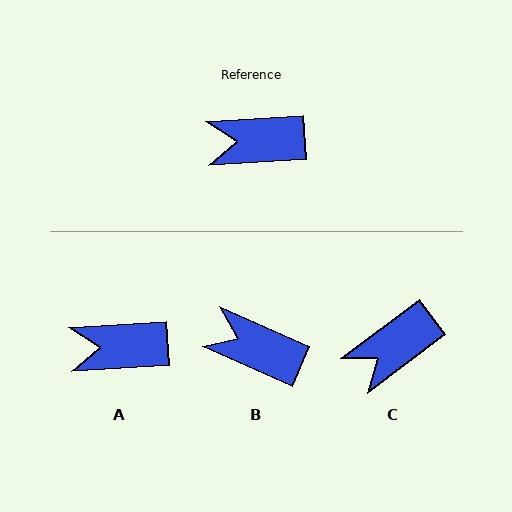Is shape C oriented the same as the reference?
No, it is off by about 33 degrees.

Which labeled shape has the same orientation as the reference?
A.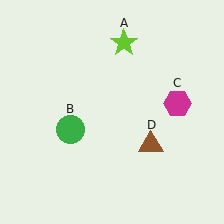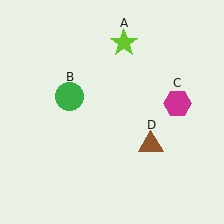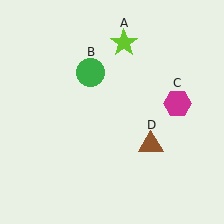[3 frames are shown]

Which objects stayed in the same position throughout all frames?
Lime star (object A) and magenta hexagon (object C) and brown triangle (object D) remained stationary.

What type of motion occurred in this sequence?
The green circle (object B) rotated clockwise around the center of the scene.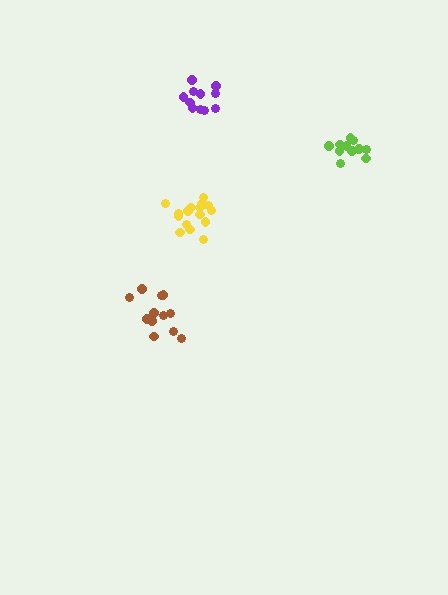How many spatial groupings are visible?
There are 4 spatial groupings.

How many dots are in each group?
Group 1: 12 dots, Group 2: 11 dots, Group 3: 16 dots, Group 4: 11 dots (50 total).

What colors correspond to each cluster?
The clusters are colored: brown, purple, yellow, lime.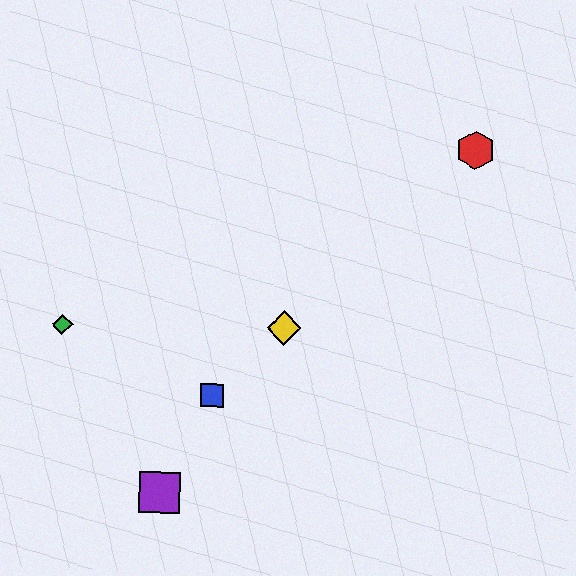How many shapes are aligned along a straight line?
3 shapes (the red hexagon, the blue square, the yellow diamond) are aligned along a straight line.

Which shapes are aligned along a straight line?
The red hexagon, the blue square, the yellow diamond are aligned along a straight line.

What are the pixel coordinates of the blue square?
The blue square is at (212, 396).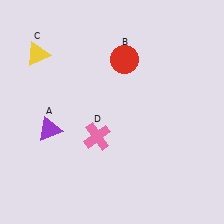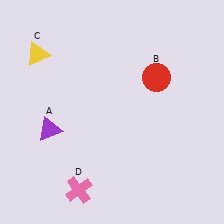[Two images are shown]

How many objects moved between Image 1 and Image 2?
2 objects moved between the two images.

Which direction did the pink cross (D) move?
The pink cross (D) moved down.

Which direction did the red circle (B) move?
The red circle (B) moved right.